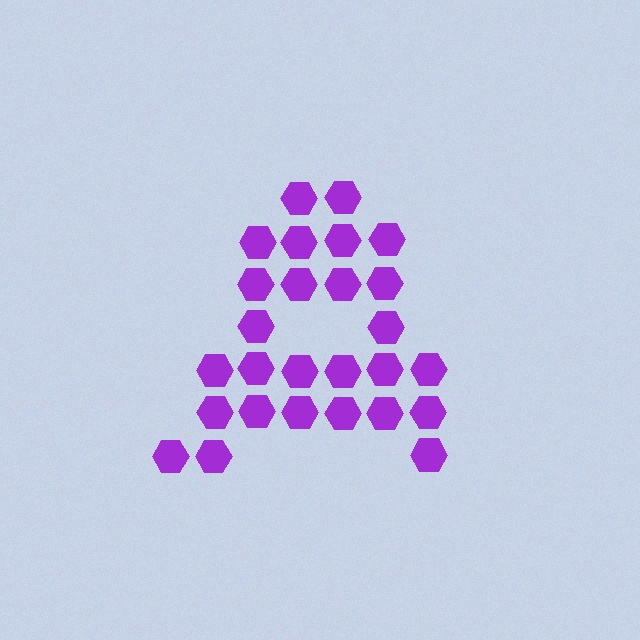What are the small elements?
The small elements are hexagons.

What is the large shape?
The large shape is the letter A.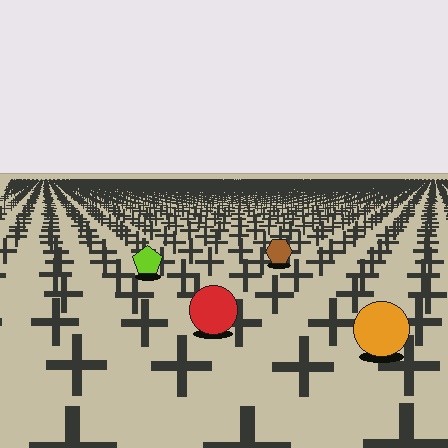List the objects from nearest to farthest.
From nearest to farthest: the orange circle, the red circle, the lime pentagon, the brown hexagon.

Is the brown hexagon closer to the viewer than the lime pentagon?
No. The lime pentagon is closer — you can tell from the texture gradient: the ground texture is coarser near it.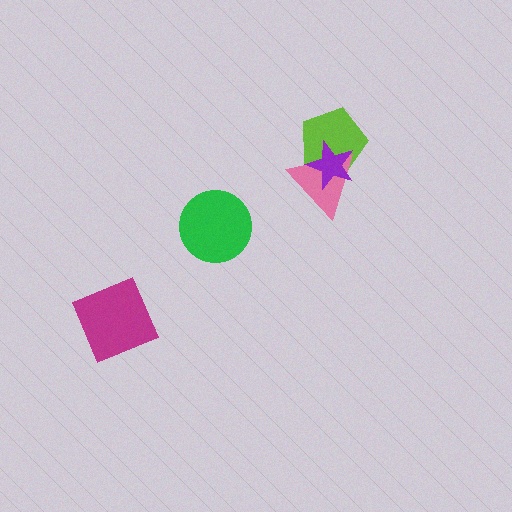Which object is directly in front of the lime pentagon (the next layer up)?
The pink triangle is directly in front of the lime pentagon.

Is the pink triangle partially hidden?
Yes, it is partially covered by another shape.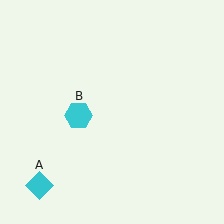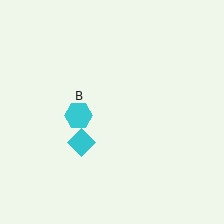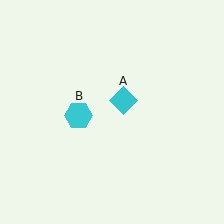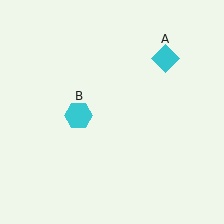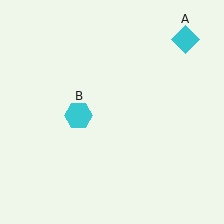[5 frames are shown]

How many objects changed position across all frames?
1 object changed position: cyan diamond (object A).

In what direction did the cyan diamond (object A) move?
The cyan diamond (object A) moved up and to the right.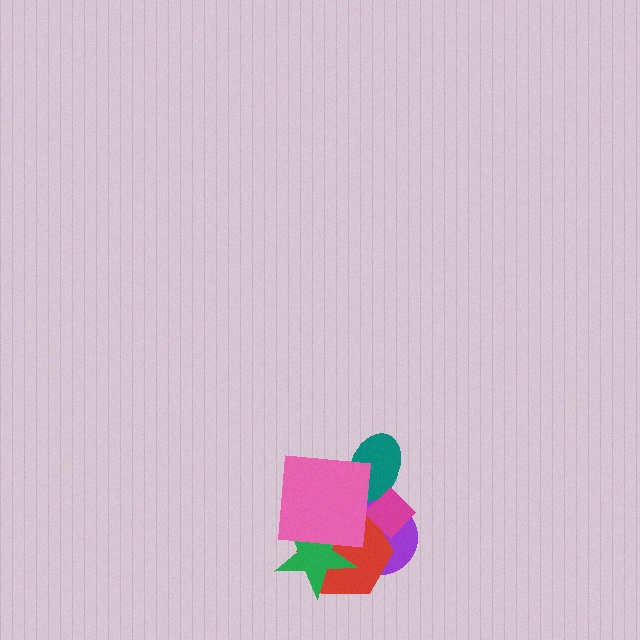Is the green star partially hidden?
Yes, it is partially covered by another shape.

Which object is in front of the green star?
The pink square is in front of the green star.